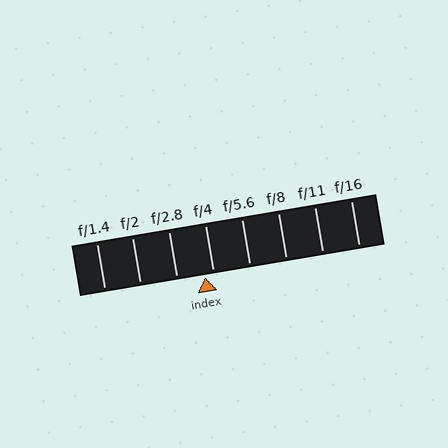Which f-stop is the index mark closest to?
The index mark is closest to f/4.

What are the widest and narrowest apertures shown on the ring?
The widest aperture shown is f/1.4 and the narrowest is f/16.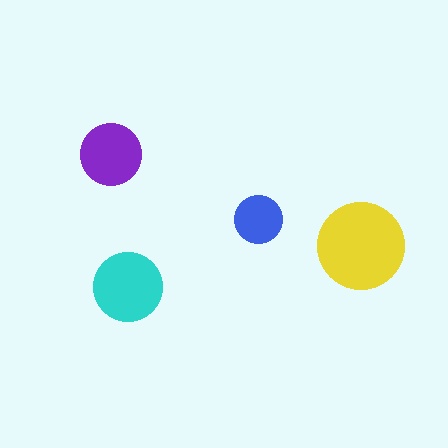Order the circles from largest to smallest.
the yellow one, the cyan one, the purple one, the blue one.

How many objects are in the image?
There are 4 objects in the image.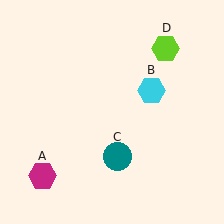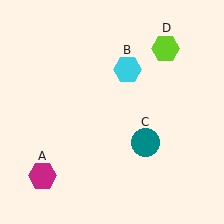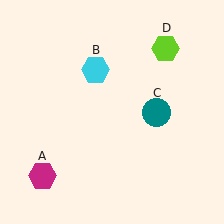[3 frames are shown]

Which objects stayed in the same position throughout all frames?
Magenta hexagon (object A) and lime hexagon (object D) remained stationary.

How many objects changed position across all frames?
2 objects changed position: cyan hexagon (object B), teal circle (object C).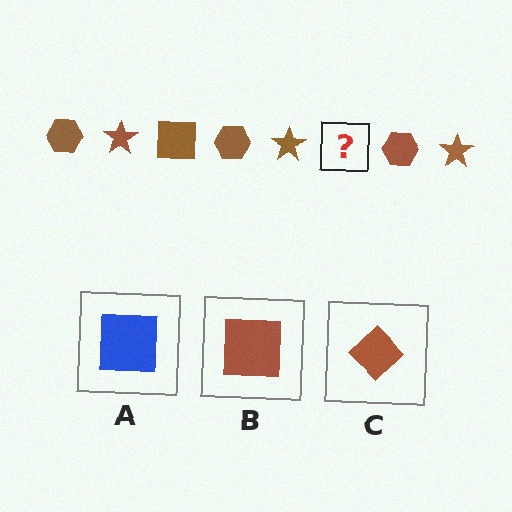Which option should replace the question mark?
Option B.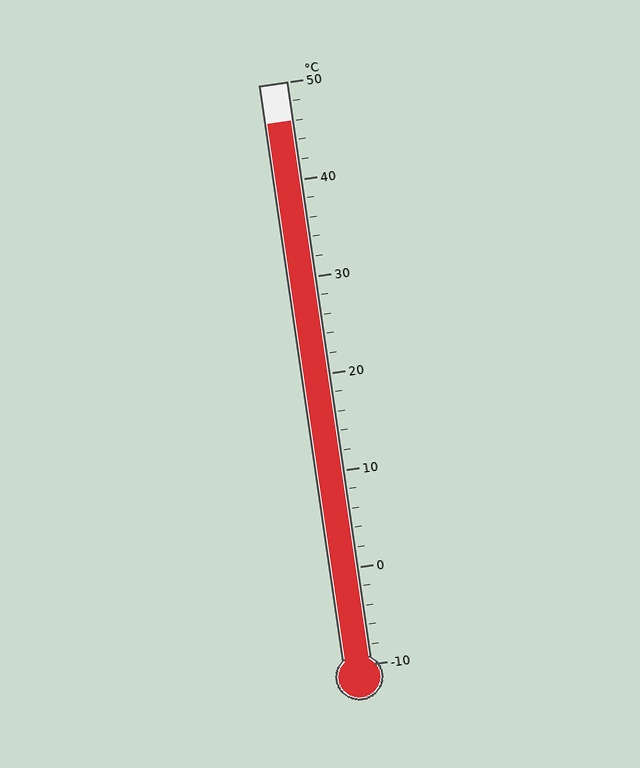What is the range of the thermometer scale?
The thermometer scale ranges from -10°C to 50°C.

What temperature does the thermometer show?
The thermometer shows approximately 46°C.